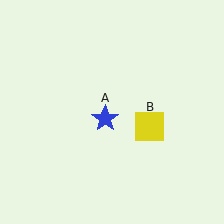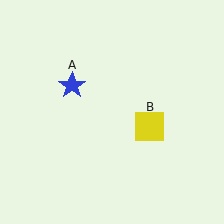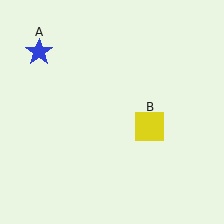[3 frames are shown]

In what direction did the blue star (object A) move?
The blue star (object A) moved up and to the left.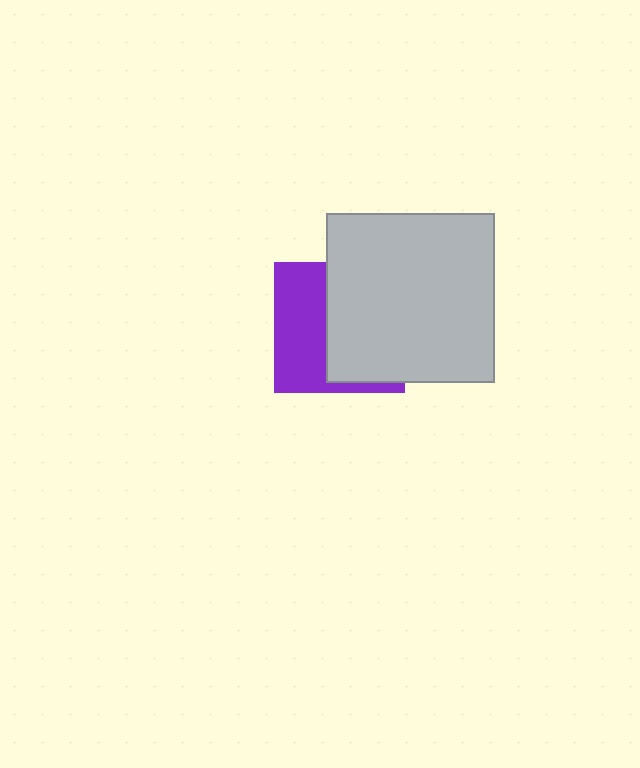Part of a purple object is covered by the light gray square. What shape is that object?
It is a square.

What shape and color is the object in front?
The object in front is a light gray square.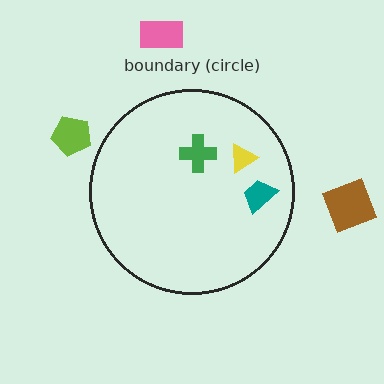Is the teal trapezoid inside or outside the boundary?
Inside.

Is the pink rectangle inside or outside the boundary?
Outside.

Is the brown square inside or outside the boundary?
Outside.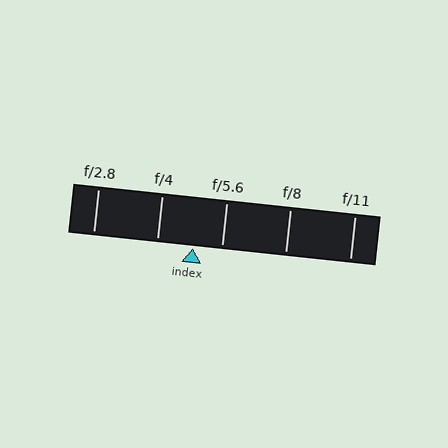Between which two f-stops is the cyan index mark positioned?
The index mark is between f/4 and f/5.6.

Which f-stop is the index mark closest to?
The index mark is closest to f/5.6.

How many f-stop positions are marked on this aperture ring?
There are 5 f-stop positions marked.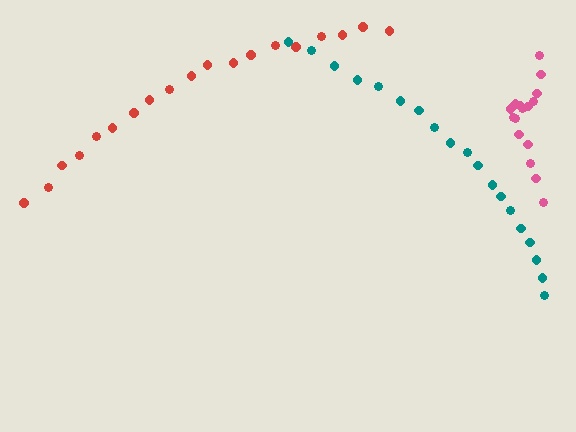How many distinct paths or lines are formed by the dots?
There are 3 distinct paths.